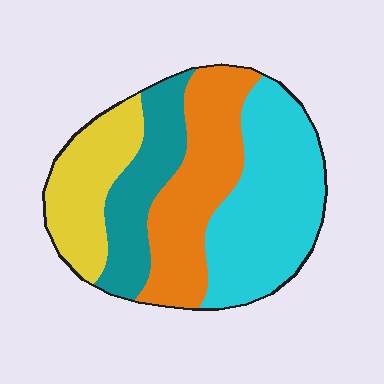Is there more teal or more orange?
Orange.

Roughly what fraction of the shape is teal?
Teal takes up less than a quarter of the shape.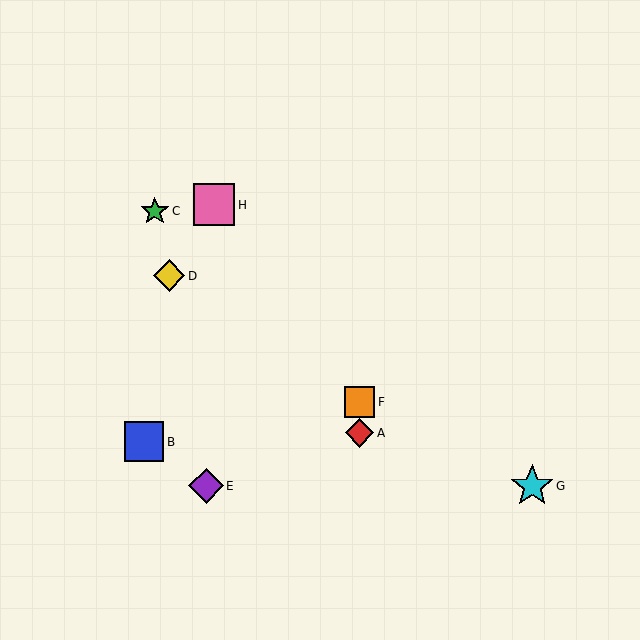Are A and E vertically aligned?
No, A is at x≈359 and E is at x≈206.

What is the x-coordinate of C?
Object C is at x≈155.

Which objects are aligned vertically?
Objects A, F are aligned vertically.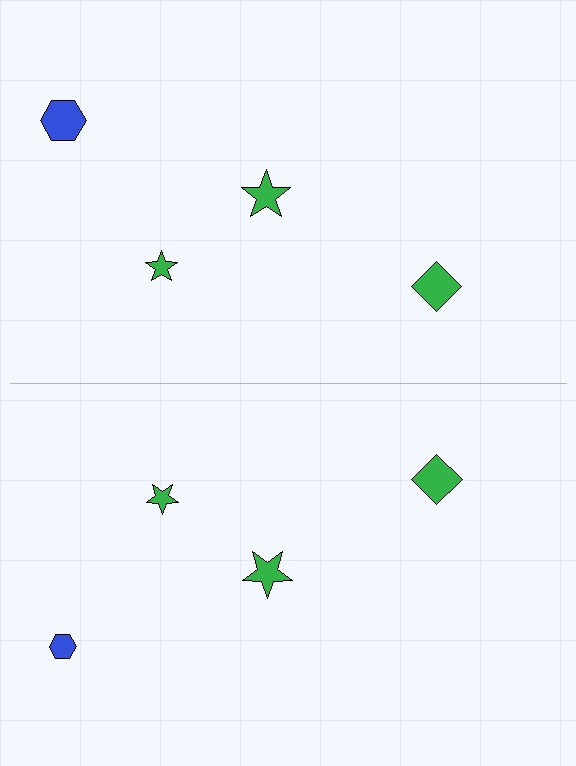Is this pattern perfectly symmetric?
No, the pattern is not perfectly symmetric. The blue hexagon on the bottom side has a different size than its mirror counterpart.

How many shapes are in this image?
There are 8 shapes in this image.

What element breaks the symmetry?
The blue hexagon on the bottom side has a different size than its mirror counterpart.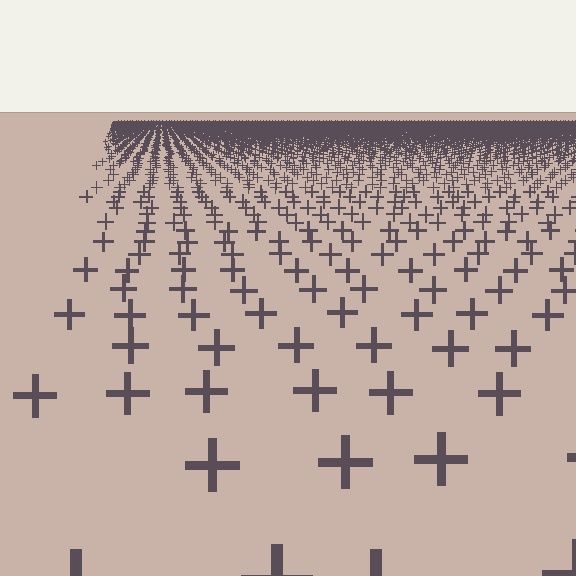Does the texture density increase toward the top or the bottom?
Density increases toward the top.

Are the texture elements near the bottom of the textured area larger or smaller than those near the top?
Larger. Near the bottom, elements are closer to the viewer and appear at a bigger on-screen size.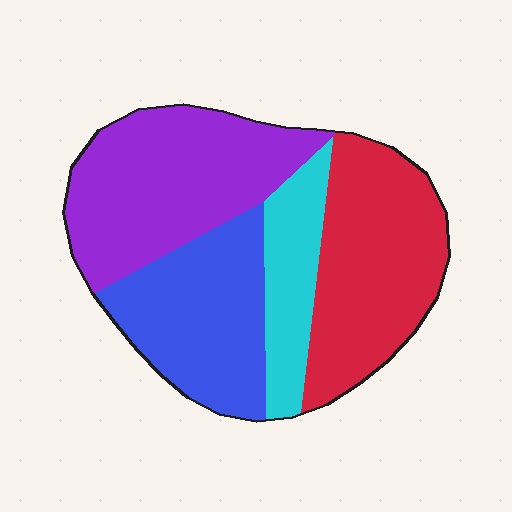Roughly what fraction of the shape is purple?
Purple covers around 30% of the shape.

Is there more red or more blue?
Red.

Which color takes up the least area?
Cyan, at roughly 15%.